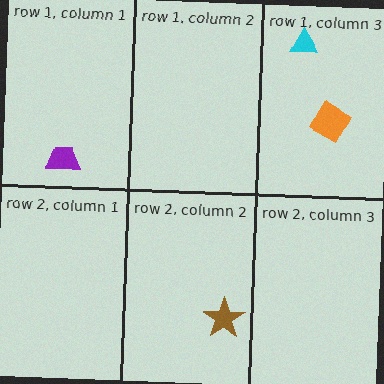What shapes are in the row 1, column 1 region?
The purple trapezoid.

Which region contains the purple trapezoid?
The row 1, column 1 region.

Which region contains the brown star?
The row 2, column 2 region.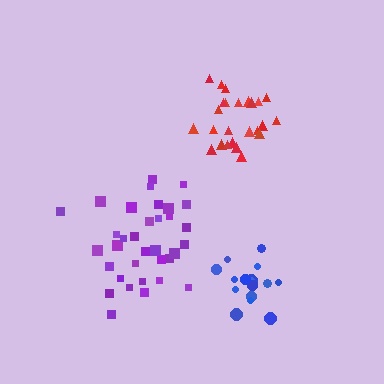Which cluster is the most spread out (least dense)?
Blue.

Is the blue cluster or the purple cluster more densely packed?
Purple.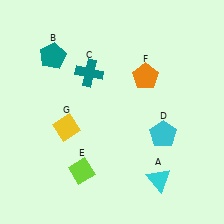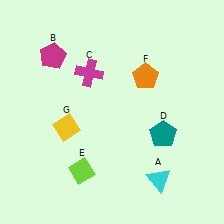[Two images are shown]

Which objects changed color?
B changed from teal to magenta. C changed from teal to magenta. D changed from cyan to teal.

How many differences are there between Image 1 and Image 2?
There are 3 differences between the two images.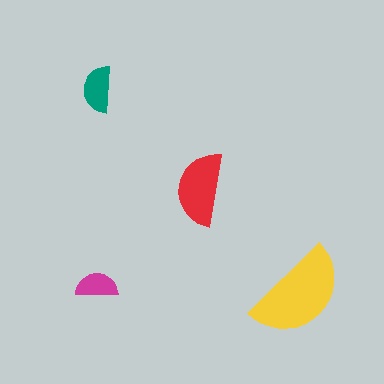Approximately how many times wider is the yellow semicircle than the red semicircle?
About 1.5 times wider.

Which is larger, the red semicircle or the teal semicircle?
The red one.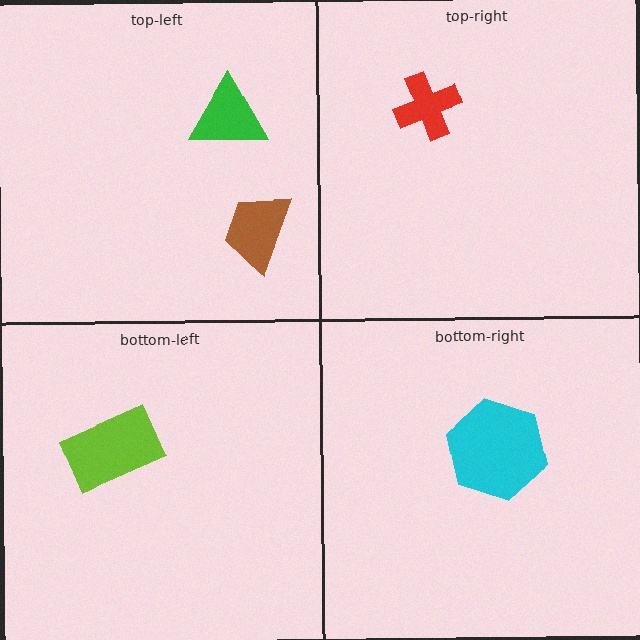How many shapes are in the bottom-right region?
1.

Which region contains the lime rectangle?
The bottom-left region.